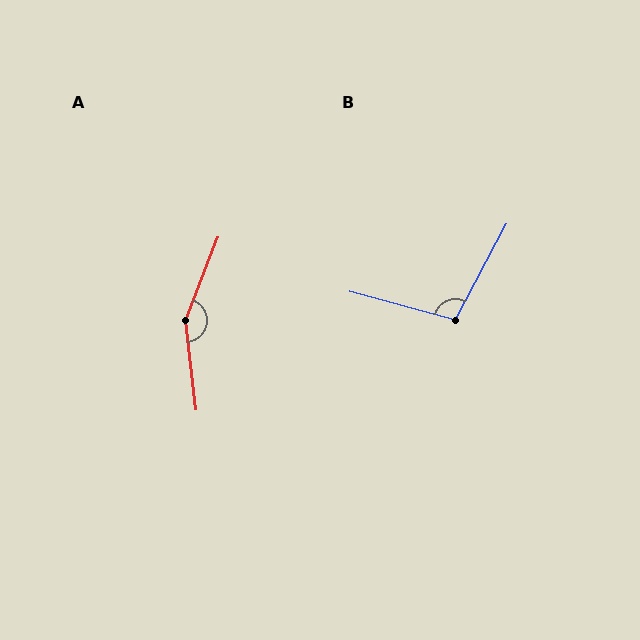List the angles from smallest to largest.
B (103°), A (152°).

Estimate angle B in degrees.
Approximately 103 degrees.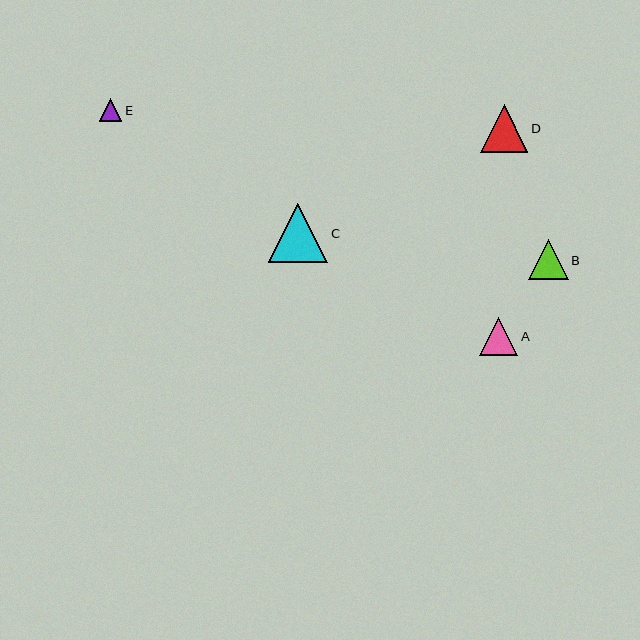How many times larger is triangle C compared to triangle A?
Triangle C is approximately 1.6 times the size of triangle A.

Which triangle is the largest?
Triangle C is the largest with a size of approximately 60 pixels.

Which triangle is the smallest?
Triangle E is the smallest with a size of approximately 22 pixels.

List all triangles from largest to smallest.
From largest to smallest: C, D, B, A, E.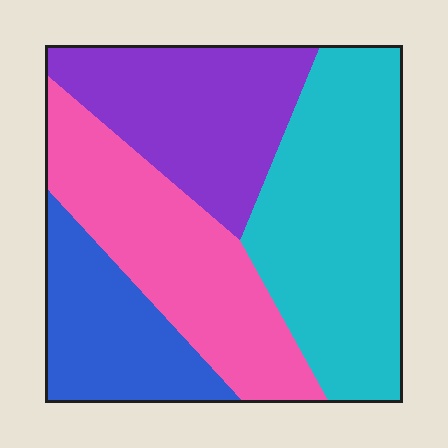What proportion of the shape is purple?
Purple covers about 25% of the shape.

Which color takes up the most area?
Cyan, at roughly 35%.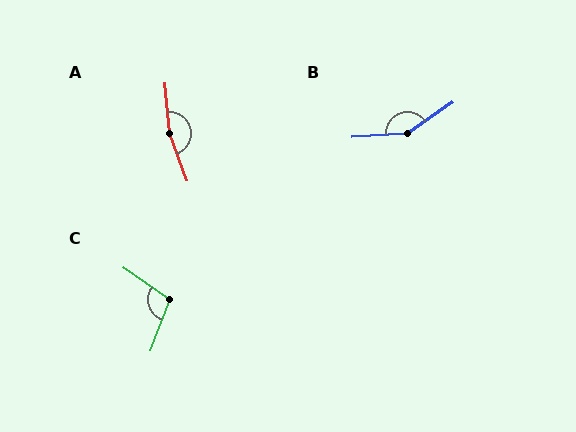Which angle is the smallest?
C, at approximately 104 degrees.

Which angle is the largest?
A, at approximately 165 degrees.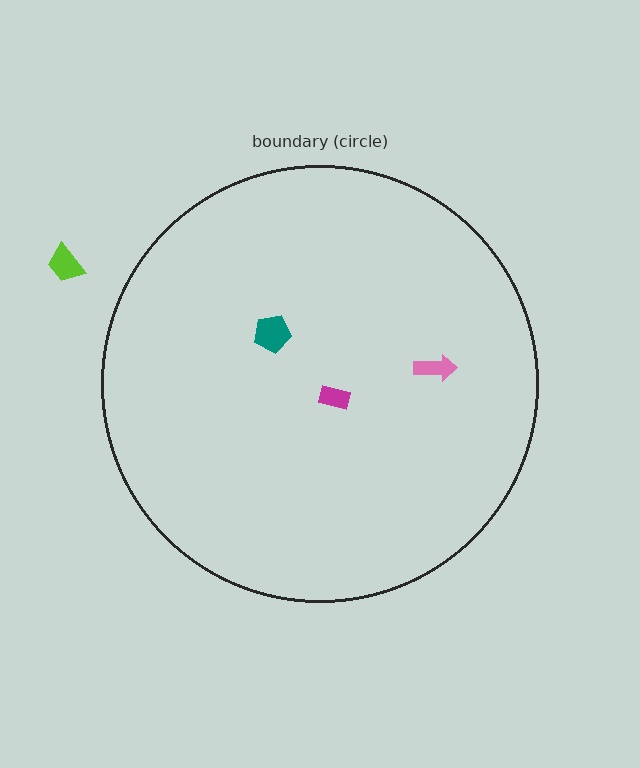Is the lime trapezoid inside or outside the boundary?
Outside.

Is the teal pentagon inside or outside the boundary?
Inside.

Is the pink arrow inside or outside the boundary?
Inside.